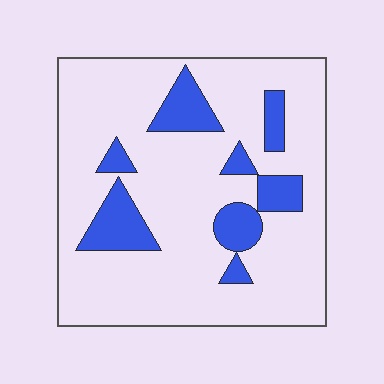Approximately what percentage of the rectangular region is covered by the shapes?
Approximately 20%.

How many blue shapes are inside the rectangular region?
8.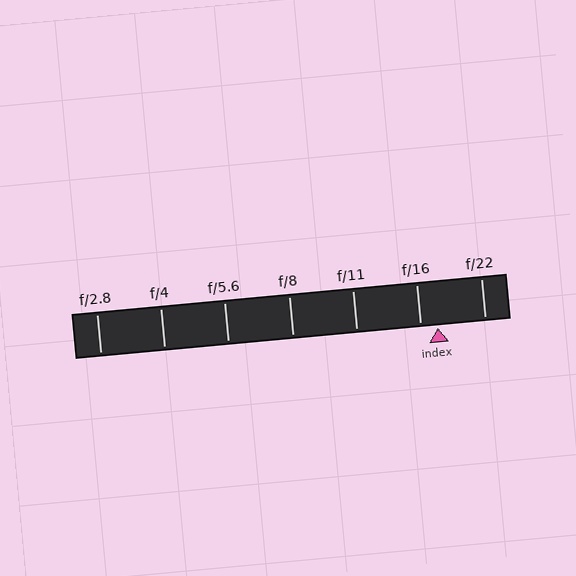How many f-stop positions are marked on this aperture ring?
There are 7 f-stop positions marked.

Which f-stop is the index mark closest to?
The index mark is closest to f/16.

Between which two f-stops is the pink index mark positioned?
The index mark is between f/16 and f/22.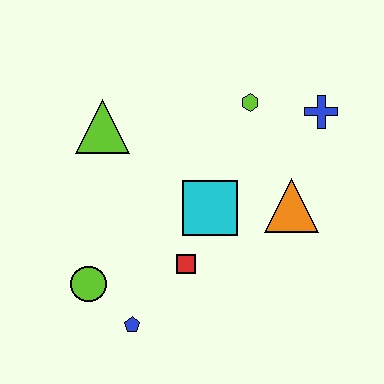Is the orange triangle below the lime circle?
No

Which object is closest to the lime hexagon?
The blue cross is closest to the lime hexagon.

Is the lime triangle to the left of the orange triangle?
Yes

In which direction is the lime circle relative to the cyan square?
The lime circle is to the left of the cyan square.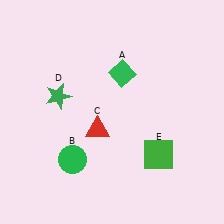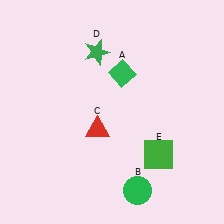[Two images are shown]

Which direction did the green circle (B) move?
The green circle (B) moved right.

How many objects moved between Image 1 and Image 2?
2 objects moved between the two images.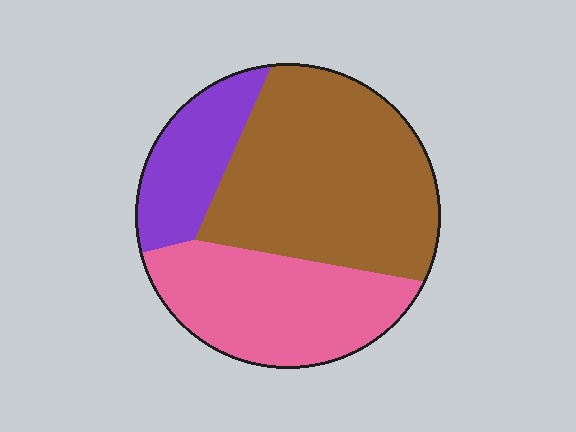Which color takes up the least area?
Purple, at roughly 15%.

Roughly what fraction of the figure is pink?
Pink takes up between a sixth and a third of the figure.